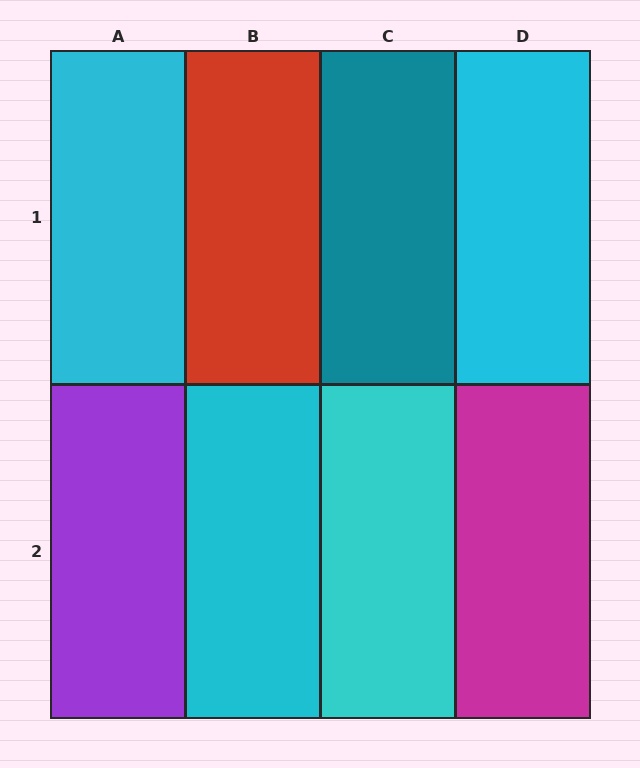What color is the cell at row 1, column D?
Cyan.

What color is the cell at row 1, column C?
Teal.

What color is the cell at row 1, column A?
Cyan.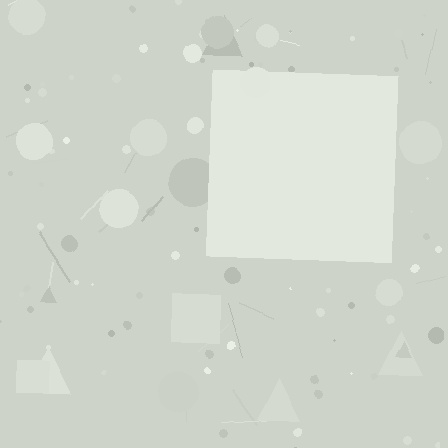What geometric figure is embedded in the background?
A square is embedded in the background.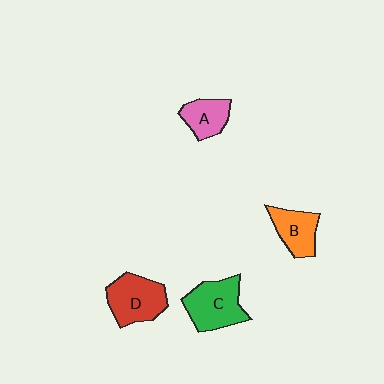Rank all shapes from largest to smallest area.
From largest to smallest: C (green), D (red), B (orange), A (pink).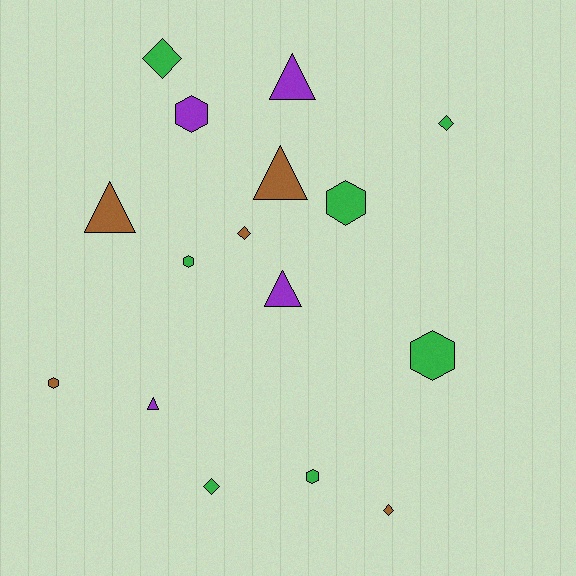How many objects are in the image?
There are 16 objects.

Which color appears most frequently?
Green, with 7 objects.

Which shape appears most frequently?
Hexagon, with 6 objects.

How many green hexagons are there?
There are 4 green hexagons.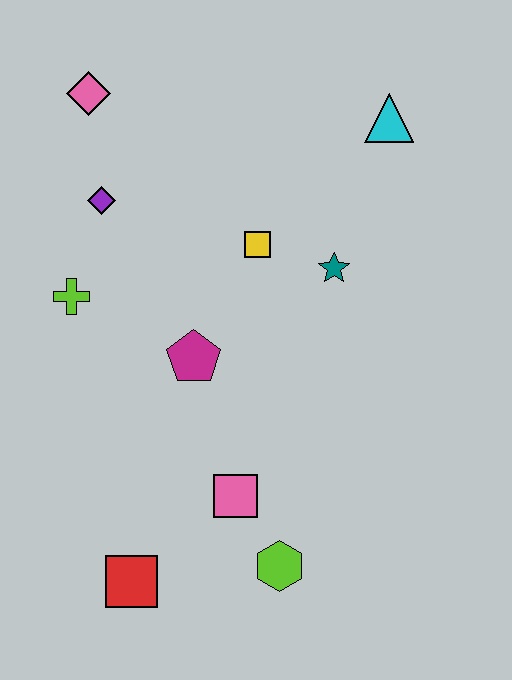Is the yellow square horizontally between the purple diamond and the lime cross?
No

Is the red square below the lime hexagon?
Yes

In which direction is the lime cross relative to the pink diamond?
The lime cross is below the pink diamond.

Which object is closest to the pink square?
The lime hexagon is closest to the pink square.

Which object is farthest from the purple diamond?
The lime hexagon is farthest from the purple diamond.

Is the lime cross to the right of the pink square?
No